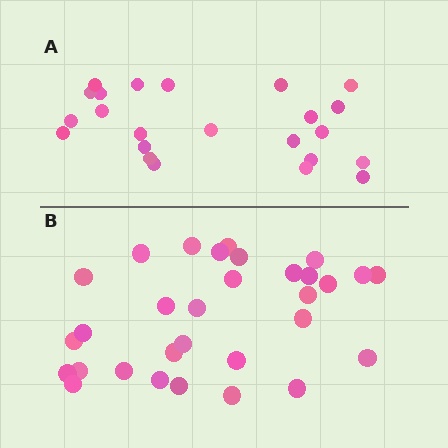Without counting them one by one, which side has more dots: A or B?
Region B (the bottom region) has more dots.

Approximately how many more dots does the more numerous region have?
Region B has roughly 8 or so more dots than region A.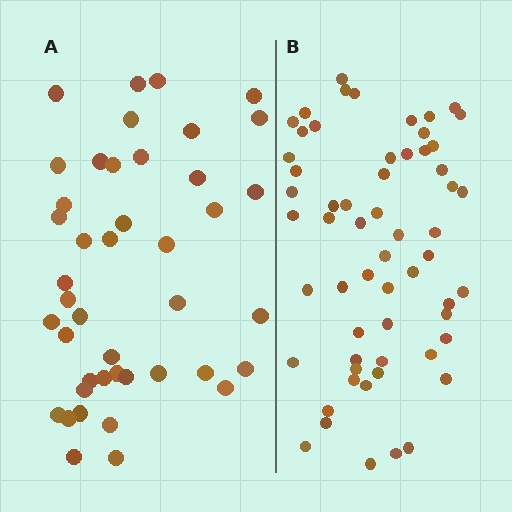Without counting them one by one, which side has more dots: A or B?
Region B (the right region) has more dots.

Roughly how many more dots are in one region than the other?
Region B has approximately 15 more dots than region A.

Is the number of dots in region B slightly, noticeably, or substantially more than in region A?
Region B has noticeably more, but not dramatically so. The ratio is roughly 1.4 to 1.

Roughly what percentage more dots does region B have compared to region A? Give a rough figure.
About 35% more.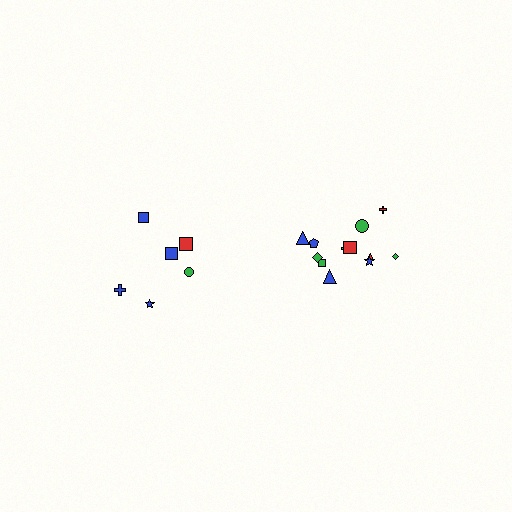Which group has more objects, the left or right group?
The right group.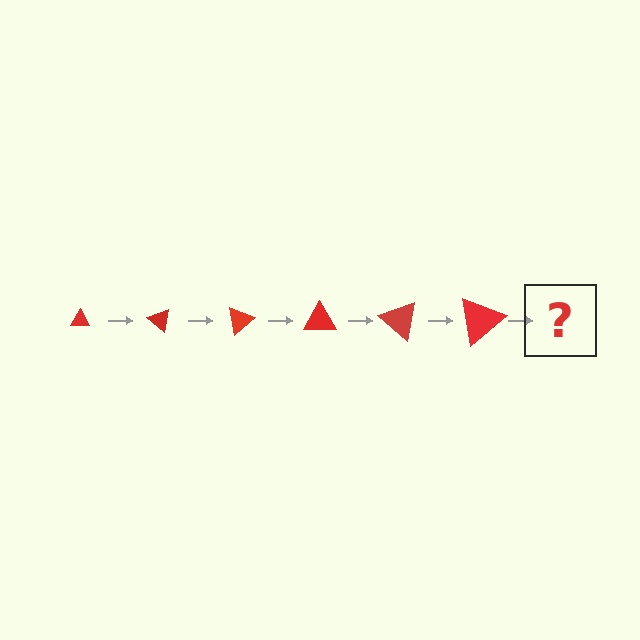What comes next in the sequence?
The next element should be a triangle, larger than the previous one and rotated 240 degrees from the start.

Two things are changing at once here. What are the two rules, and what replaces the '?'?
The two rules are that the triangle grows larger each step and it rotates 40 degrees each step. The '?' should be a triangle, larger than the previous one and rotated 240 degrees from the start.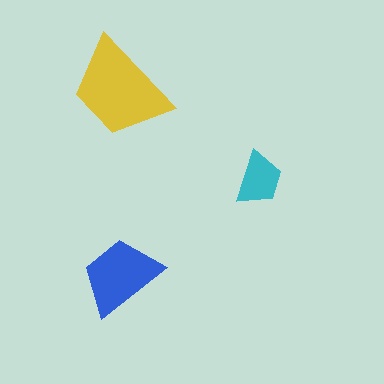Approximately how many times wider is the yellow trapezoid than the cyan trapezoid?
About 2 times wider.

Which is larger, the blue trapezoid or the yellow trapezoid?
The yellow one.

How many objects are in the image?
There are 3 objects in the image.